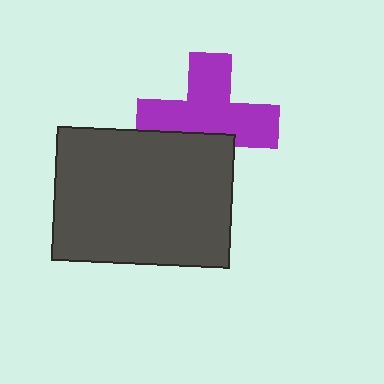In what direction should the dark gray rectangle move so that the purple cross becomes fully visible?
The dark gray rectangle should move down. That is the shortest direction to clear the overlap and leave the purple cross fully visible.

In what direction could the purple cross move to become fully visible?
The purple cross could move up. That would shift it out from behind the dark gray rectangle entirely.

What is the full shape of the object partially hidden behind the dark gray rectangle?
The partially hidden object is a purple cross.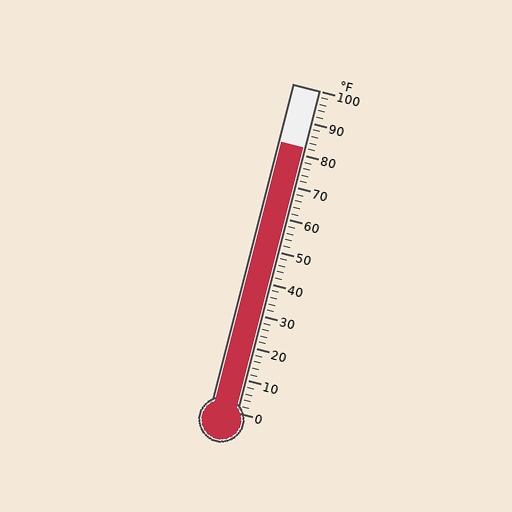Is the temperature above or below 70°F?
The temperature is above 70°F.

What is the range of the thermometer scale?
The thermometer scale ranges from 0°F to 100°F.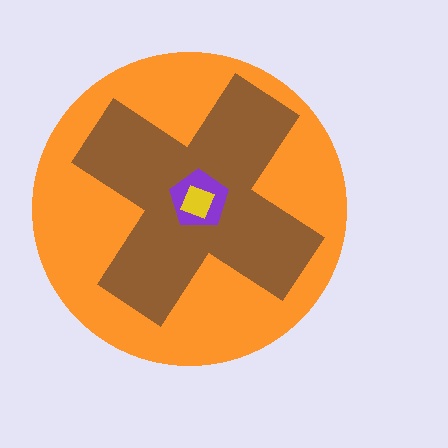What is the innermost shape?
The yellow square.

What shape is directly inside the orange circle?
The brown cross.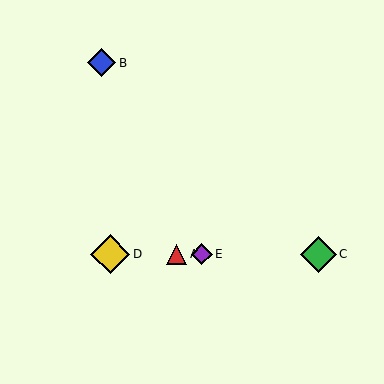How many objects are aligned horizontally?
4 objects (A, C, D, E) are aligned horizontally.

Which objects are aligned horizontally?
Objects A, C, D, E are aligned horizontally.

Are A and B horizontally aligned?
No, A is at y≈254 and B is at y≈63.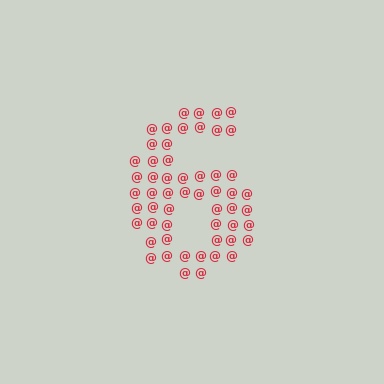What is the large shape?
The large shape is the digit 6.